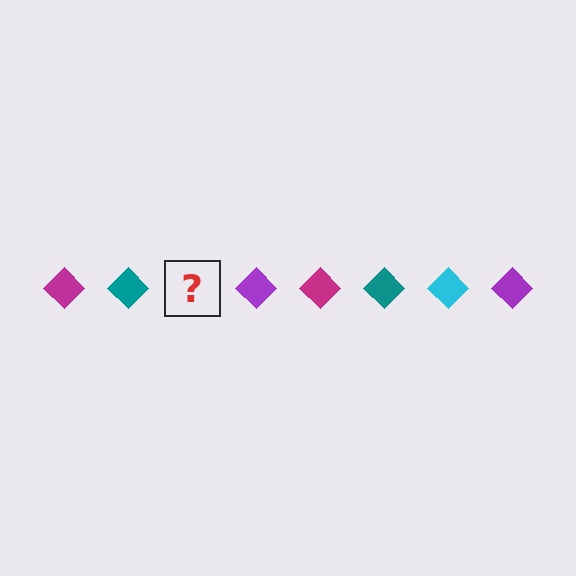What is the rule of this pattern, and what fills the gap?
The rule is that the pattern cycles through magenta, teal, cyan, purple diamonds. The gap should be filled with a cyan diamond.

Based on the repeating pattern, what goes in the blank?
The blank should be a cyan diamond.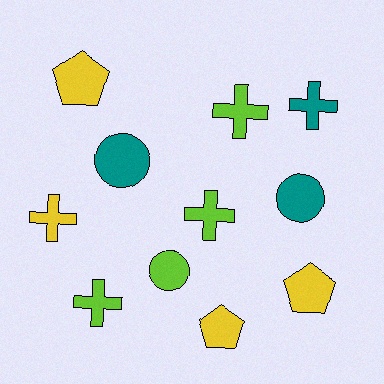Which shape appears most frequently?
Cross, with 5 objects.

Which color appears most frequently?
Lime, with 4 objects.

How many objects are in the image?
There are 11 objects.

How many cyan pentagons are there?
There are no cyan pentagons.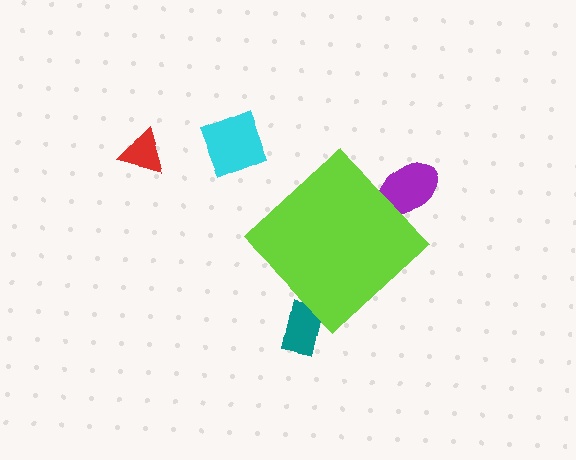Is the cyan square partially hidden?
No, the cyan square is fully visible.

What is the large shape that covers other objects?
A lime diamond.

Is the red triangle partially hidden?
No, the red triangle is fully visible.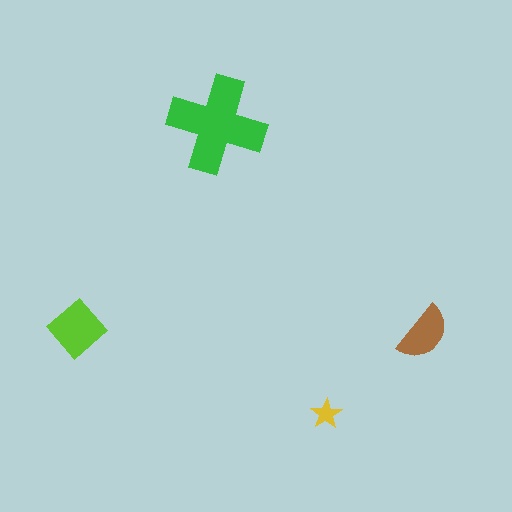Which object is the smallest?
The yellow star.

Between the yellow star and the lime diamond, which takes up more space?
The lime diamond.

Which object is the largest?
The green cross.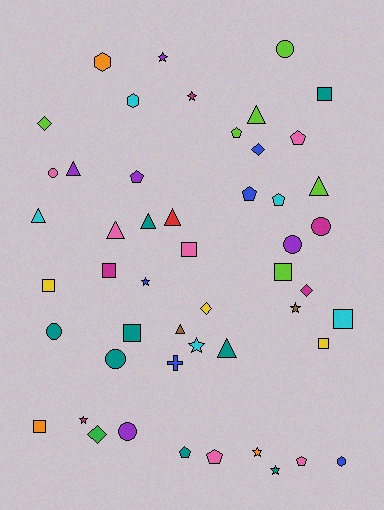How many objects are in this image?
There are 50 objects.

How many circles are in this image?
There are 7 circles.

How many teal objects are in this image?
There are 8 teal objects.